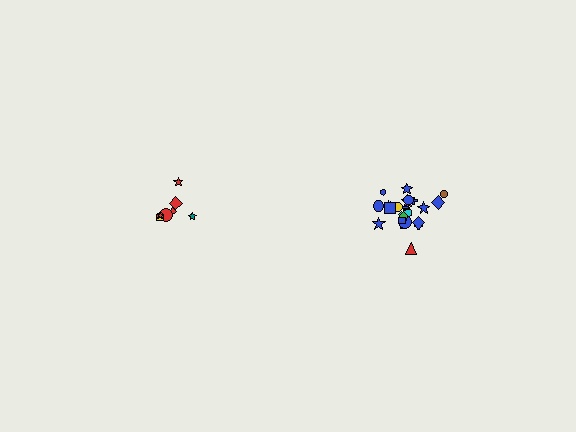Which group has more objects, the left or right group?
The right group.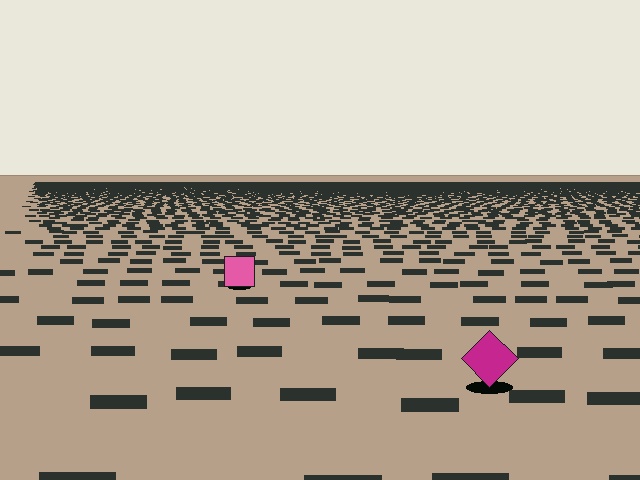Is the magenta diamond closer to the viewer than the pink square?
Yes. The magenta diamond is closer — you can tell from the texture gradient: the ground texture is coarser near it.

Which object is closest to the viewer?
The magenta diamond is closest. The texture marks near it are larger and more spread out.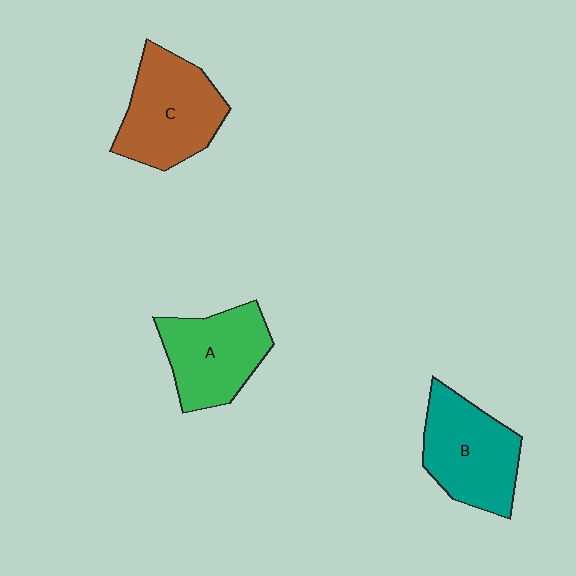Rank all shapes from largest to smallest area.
From largest to smallest: C (brown), B (teal), A (green).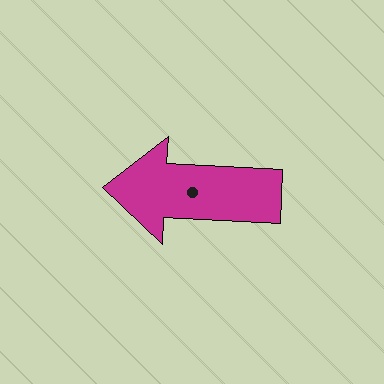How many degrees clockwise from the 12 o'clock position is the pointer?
Approximately 273 degrees.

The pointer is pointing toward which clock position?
Roughly 9 o'clock.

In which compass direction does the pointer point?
West.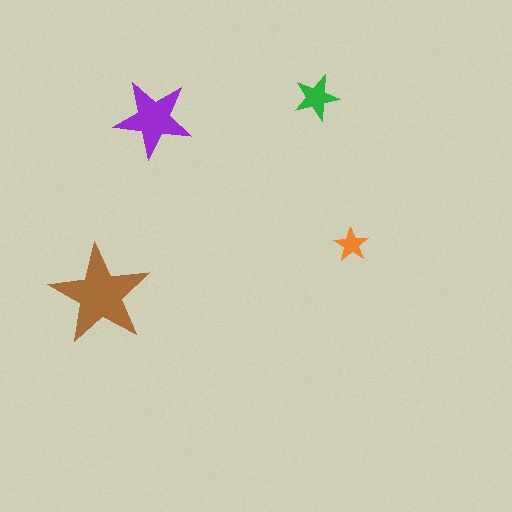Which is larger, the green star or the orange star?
The green one.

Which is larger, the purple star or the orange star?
The purple one.